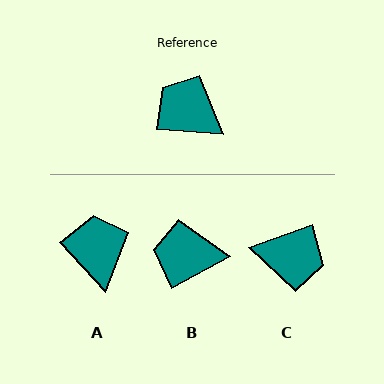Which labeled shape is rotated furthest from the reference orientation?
C, about 156 degrees away.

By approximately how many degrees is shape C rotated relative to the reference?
Approximately 156 degrees clockwise.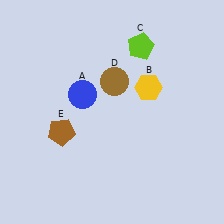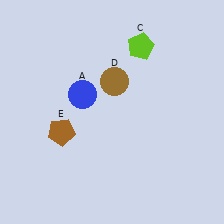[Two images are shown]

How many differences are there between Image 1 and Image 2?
There is 1 difference between the two images.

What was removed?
The yellow hexagon (B) was removed in Image 2.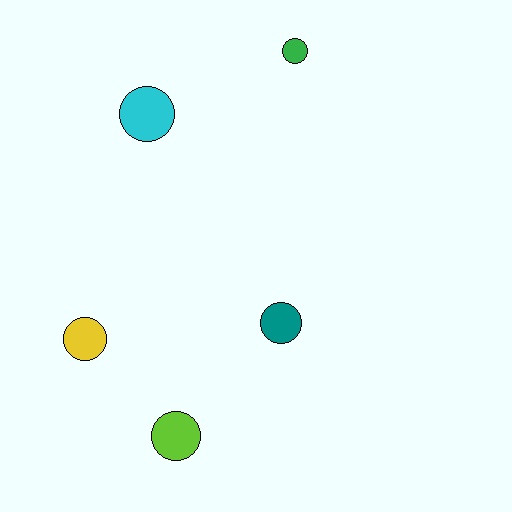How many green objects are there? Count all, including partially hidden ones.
There is 1 green object.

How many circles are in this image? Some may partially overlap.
There are 5 circles.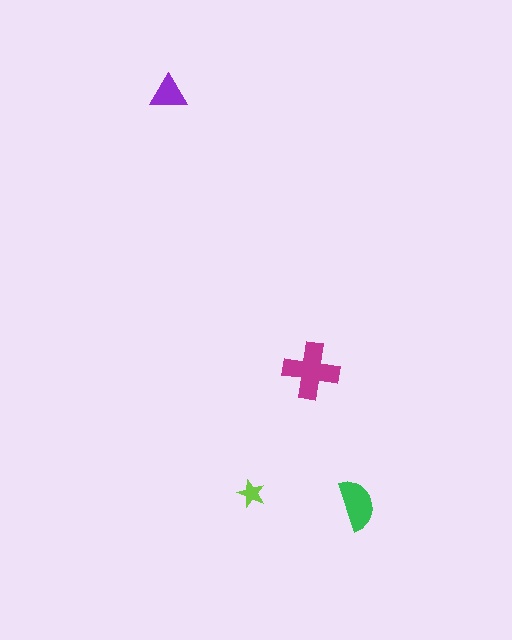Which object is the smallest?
The lime star.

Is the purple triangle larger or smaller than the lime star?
Larger.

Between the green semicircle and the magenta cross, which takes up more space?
The magenta cross.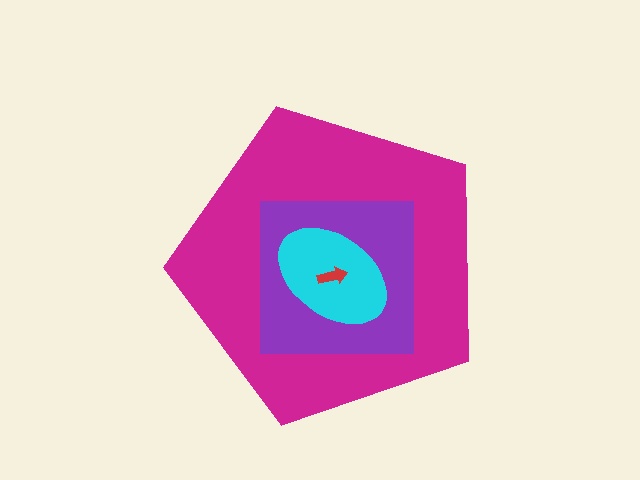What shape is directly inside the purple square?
The cyan ellipse.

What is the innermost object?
The red arrow.